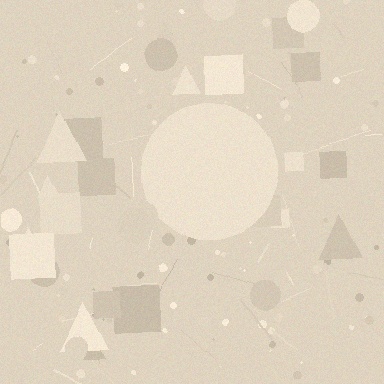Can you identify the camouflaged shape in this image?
The camouflaged shape is a circle.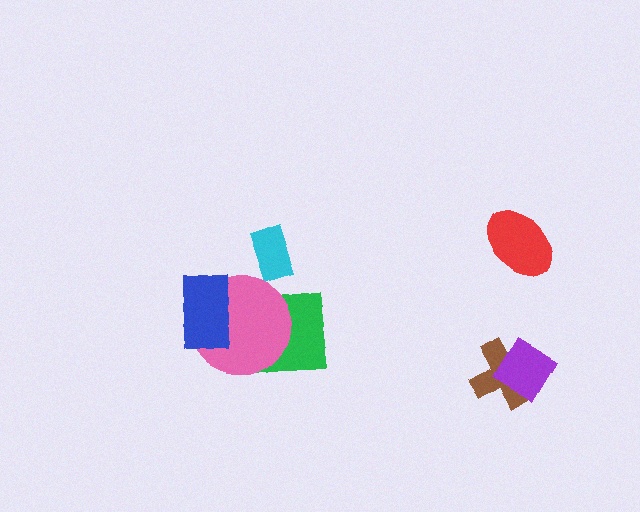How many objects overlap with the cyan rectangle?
0 objects overlap with the cyan rectangle.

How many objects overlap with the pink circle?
2 objects overlap with the pink circle.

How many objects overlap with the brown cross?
1 object overlaps with the brown cross.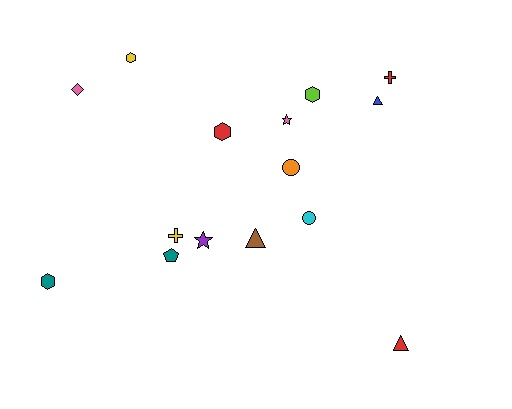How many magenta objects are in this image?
There are no magenta objects.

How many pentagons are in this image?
There is 1 pentagon.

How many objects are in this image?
There are 15 objects.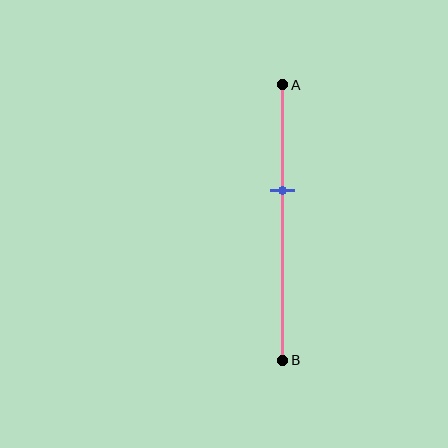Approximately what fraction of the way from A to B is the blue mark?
The blue mark is approximately 40% of the way from A to B.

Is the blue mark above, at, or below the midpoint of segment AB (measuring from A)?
The blue mark is above the midpoint of segment AB.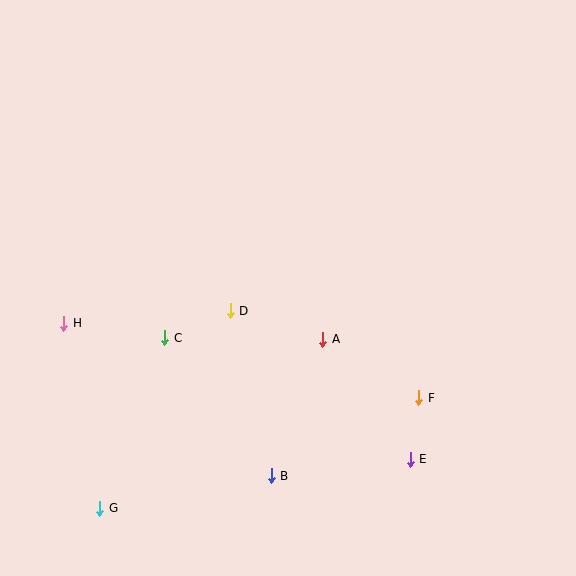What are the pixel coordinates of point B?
Point B is at (271, 476).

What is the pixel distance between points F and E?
The distance between F and E is 62 pixels.